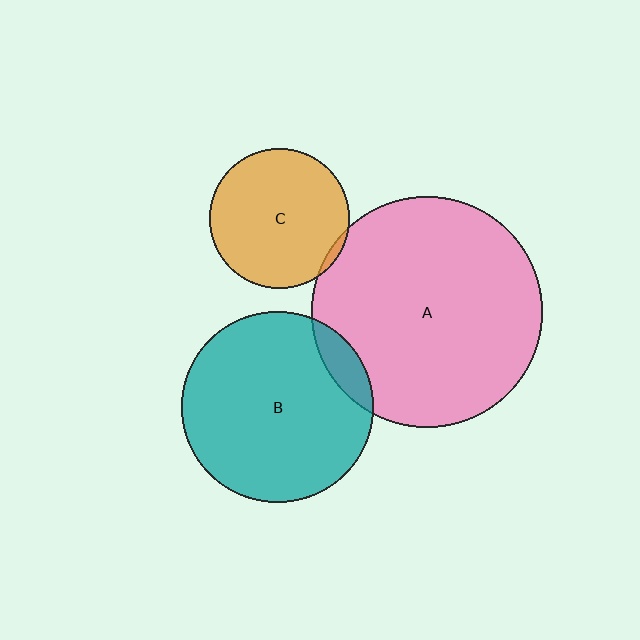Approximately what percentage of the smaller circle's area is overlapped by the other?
Approximately 10%.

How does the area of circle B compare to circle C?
Approximately 1.9 times.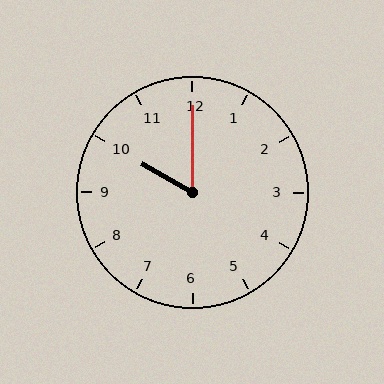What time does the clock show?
10:00.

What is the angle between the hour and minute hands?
Approximately 60 degrees.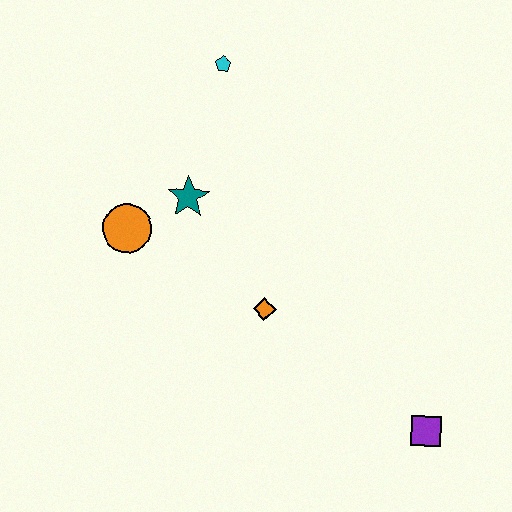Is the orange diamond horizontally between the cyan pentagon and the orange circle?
No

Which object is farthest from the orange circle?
The purple square is farthest from the orange circle.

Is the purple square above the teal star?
No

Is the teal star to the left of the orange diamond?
Yes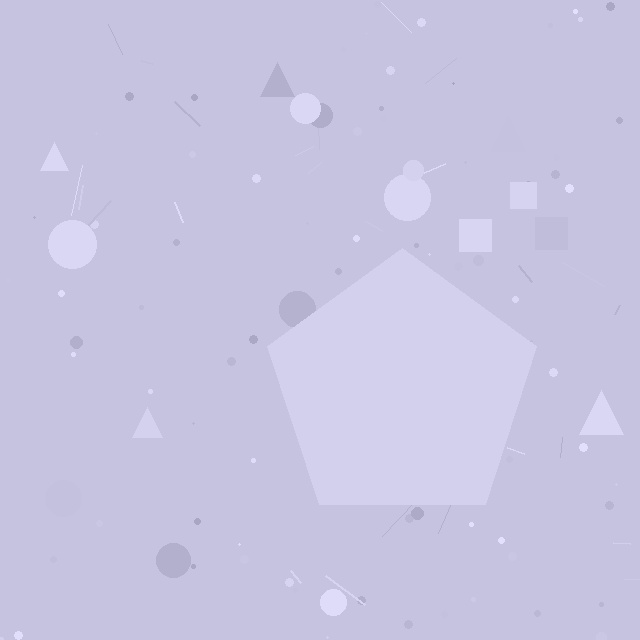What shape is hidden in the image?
A pentagon is hidden in the image.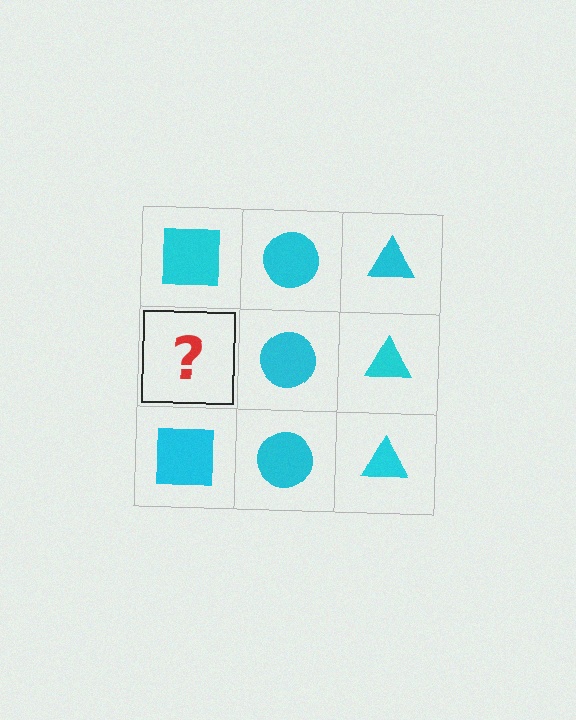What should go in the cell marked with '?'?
The missing cell should contain a cyan square.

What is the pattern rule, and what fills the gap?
The rule is that each column has a consistent shape. The gap should be filled with a cyan square.